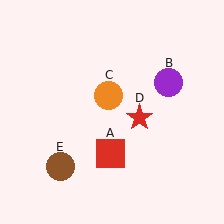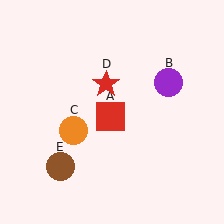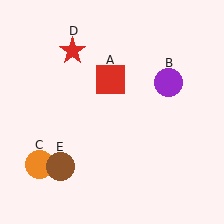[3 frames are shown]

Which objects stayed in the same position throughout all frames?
Purple circle (object B) and brown circle (object E) remained stationary.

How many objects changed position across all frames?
3 objects changed position: red square (object A), orange circle (object C), red star (object D).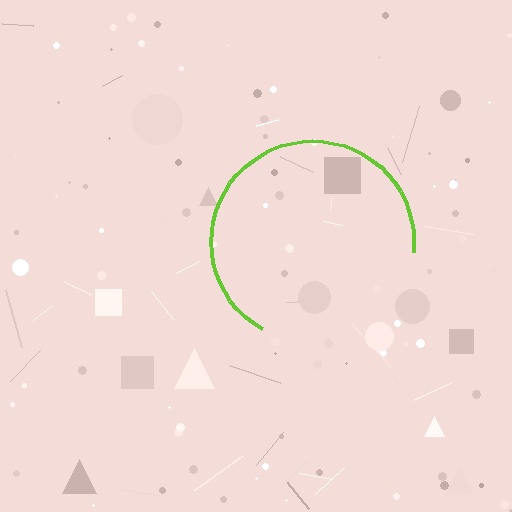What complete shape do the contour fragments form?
The contour fragments form a circle.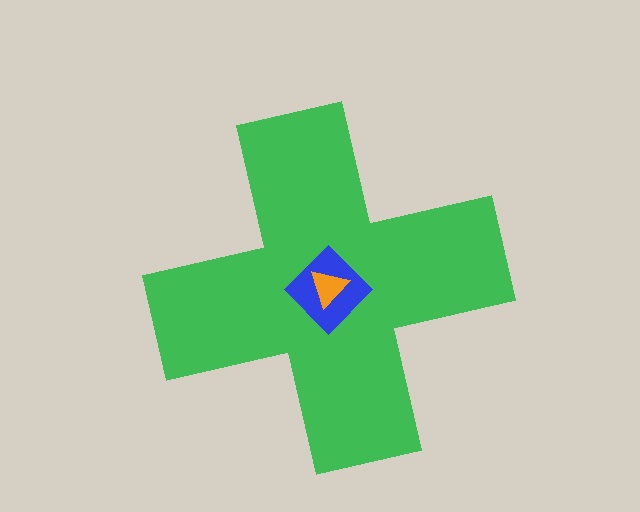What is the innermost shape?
The orange triangle.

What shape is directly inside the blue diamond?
The orange triangle.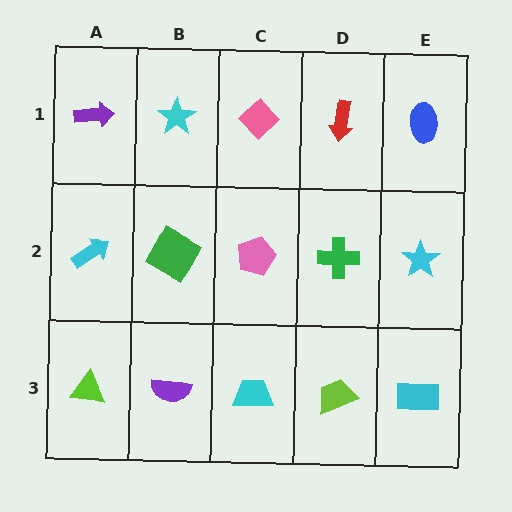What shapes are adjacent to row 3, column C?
A pink pentagon (row 2, column C), a purple semicircle (row 3, column B), a lime trapezoid (row 3, column D).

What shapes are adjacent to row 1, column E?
A cyan star (row 2, column E), a red arrow (row 1, column D).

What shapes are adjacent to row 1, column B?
A green square (row 2, column B), a purple arrow (row 1, column A), a pink diamond (row 1, column C).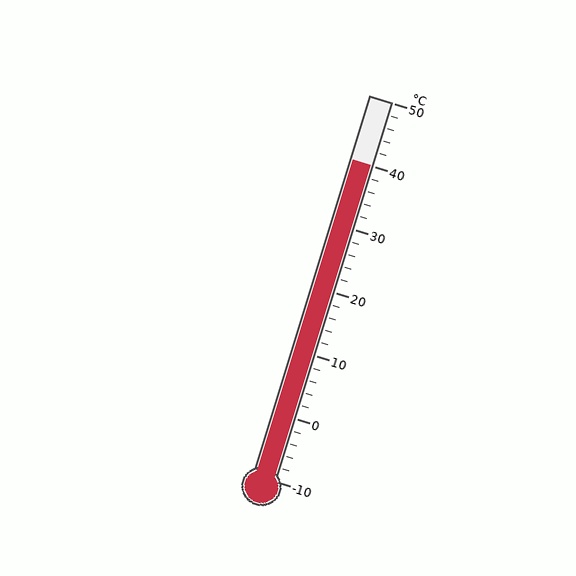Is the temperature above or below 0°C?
The temperature is above 0°C.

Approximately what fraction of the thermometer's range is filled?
The thermometer is filled to approximately 85% of its range.